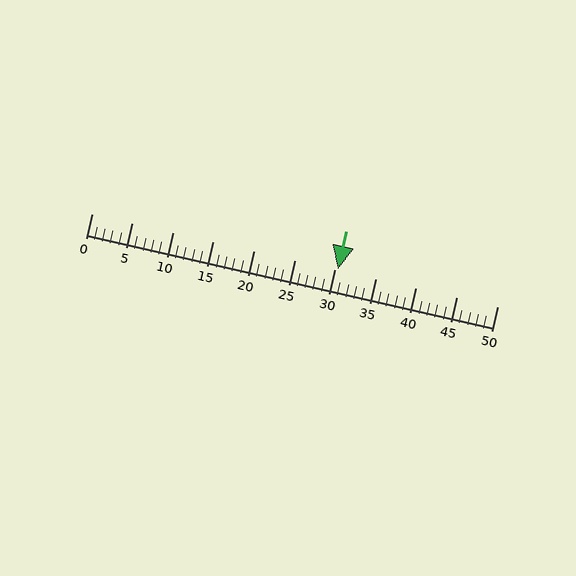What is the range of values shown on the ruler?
The ruler shows values from 0 to 50.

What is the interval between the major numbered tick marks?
The major tick marks are spaced 5 units apart.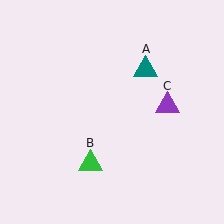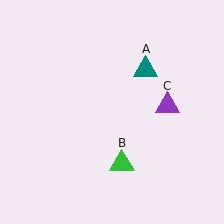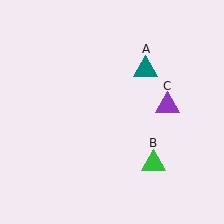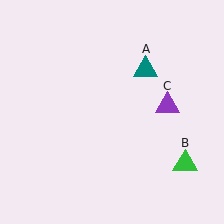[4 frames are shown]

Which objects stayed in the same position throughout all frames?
Teal triangle (object A) and purple triangle (object C) remained stationary.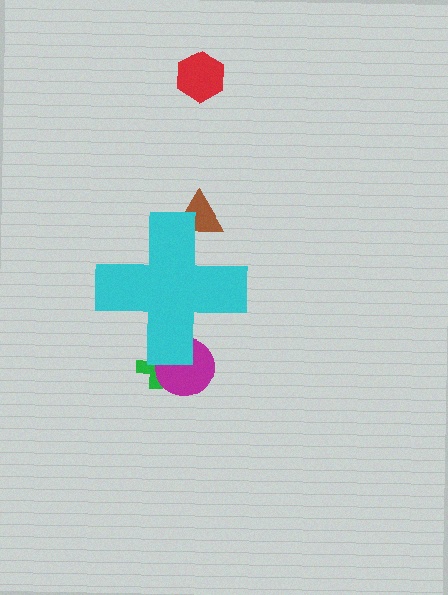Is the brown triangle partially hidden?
Yes, the brown triangle is partially hidden behind the cyan cross.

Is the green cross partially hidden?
Yes, the green cross is partially hidden behind the cyan cross.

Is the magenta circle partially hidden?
Yes, the magenta circle is partially hidden behind the cyan cross.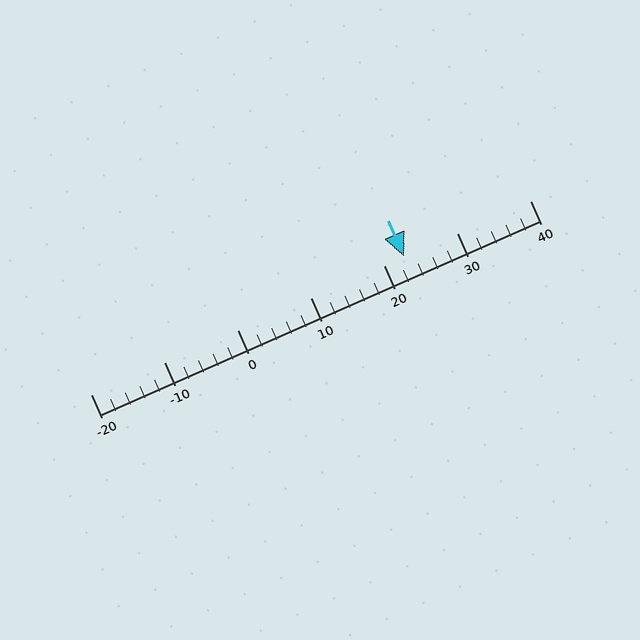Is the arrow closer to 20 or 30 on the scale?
The arrow is closer to 20.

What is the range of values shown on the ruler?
The ruler shows values from -20 to 40.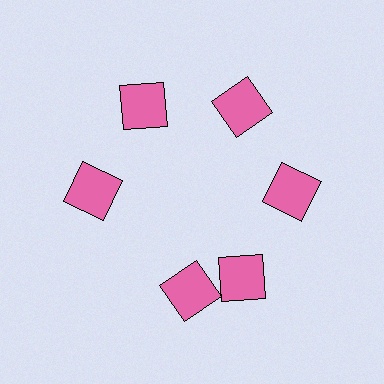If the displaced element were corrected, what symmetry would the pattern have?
It would have 6-fold rotational symmetry — the pattern would map onto itself every 60 degrees.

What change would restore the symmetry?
The symmetry would be restored by rotating it back into even spacing with its neighbors so that all 6 squares sit at equal angles and equal distance from the center.